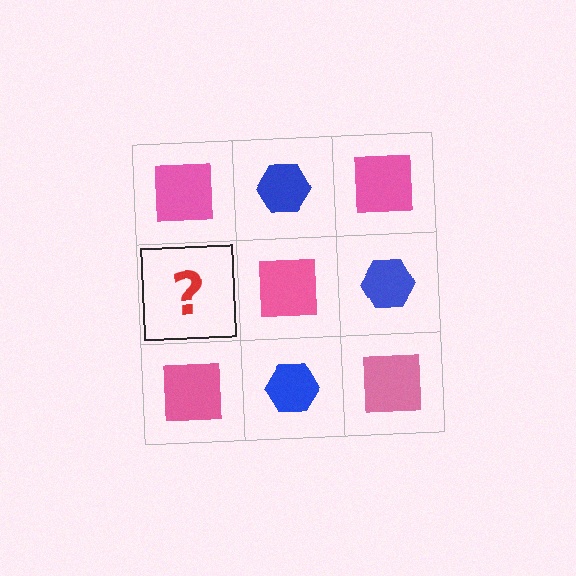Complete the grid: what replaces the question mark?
The question mark should be replaced with a blue hexagon.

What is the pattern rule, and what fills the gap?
The rule is that it alternates pink square and blue hexagon in a checkerboard pattern. The gap should be filled with a blue hexagon.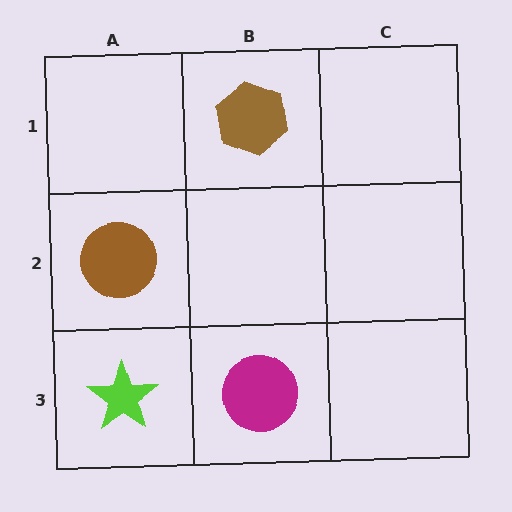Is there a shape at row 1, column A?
No, that cell is empty.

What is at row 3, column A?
A lime star.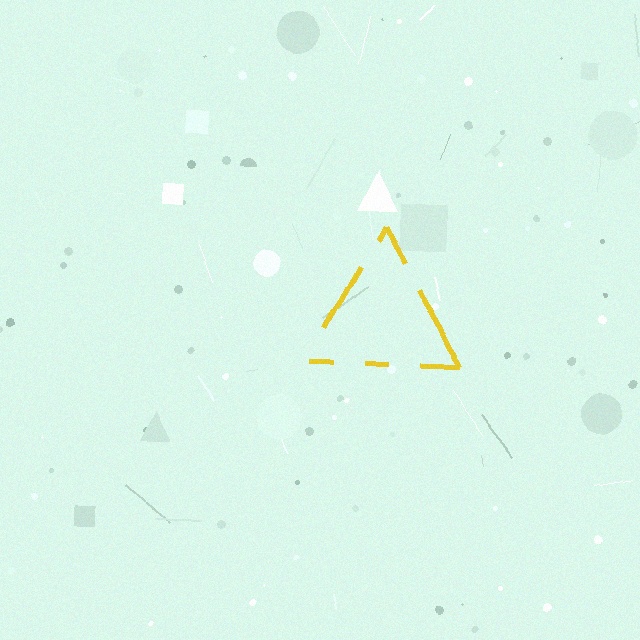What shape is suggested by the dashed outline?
The dashed outline suggests a triangle.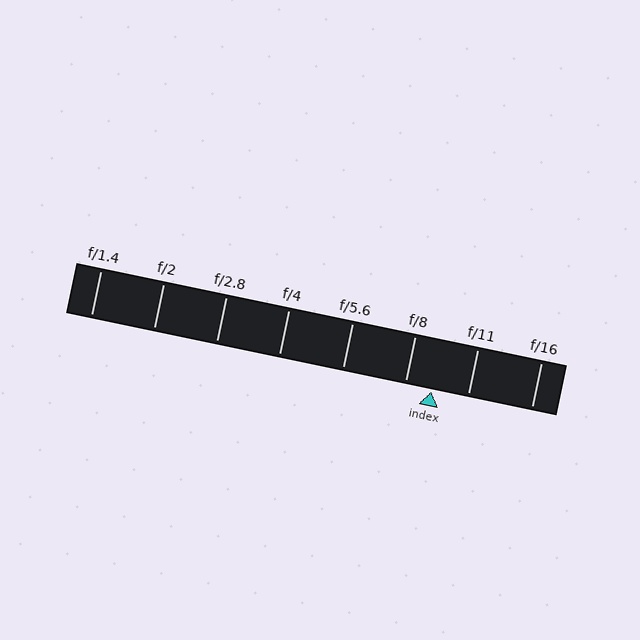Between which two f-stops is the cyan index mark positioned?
The index mark is between f/8 and f/11.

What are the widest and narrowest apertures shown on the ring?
The widest aperture shown is f/1.4 and the narrowest is f/16.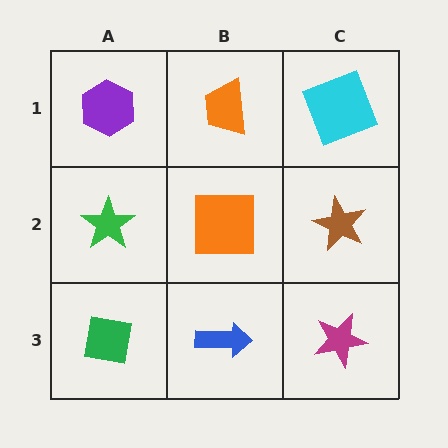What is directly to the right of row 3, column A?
A blue arrow.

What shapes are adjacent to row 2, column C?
A cyan square (row 1, column C), a magenta star (row 3, column C), an orange square (row 2, column B).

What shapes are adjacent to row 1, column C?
A brown star (row 2, column C), an orange trapezoid (row 1, column B).